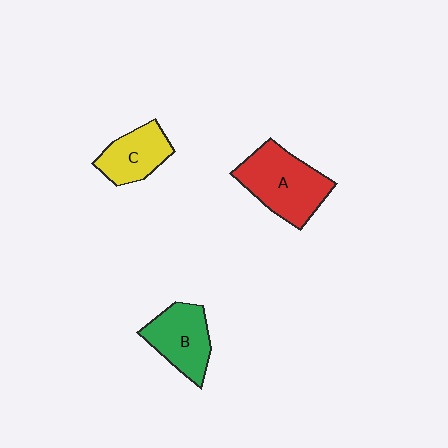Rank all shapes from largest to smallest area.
From largest to smallest: A (red), B (green), C (yellow).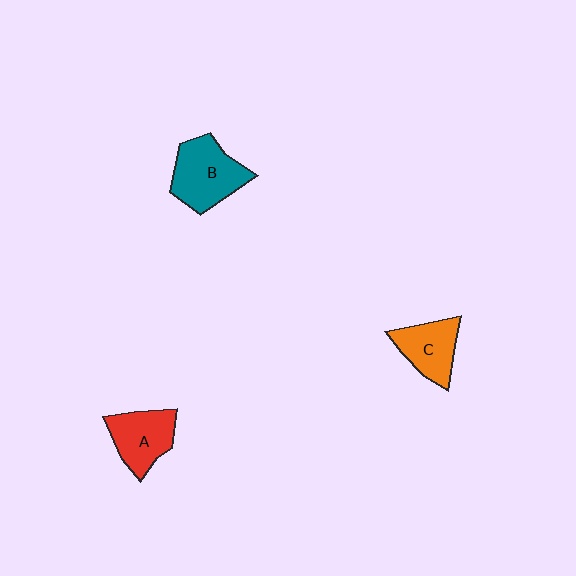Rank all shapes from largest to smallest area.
From largest to smallest: B (teal), A (red), C (orange).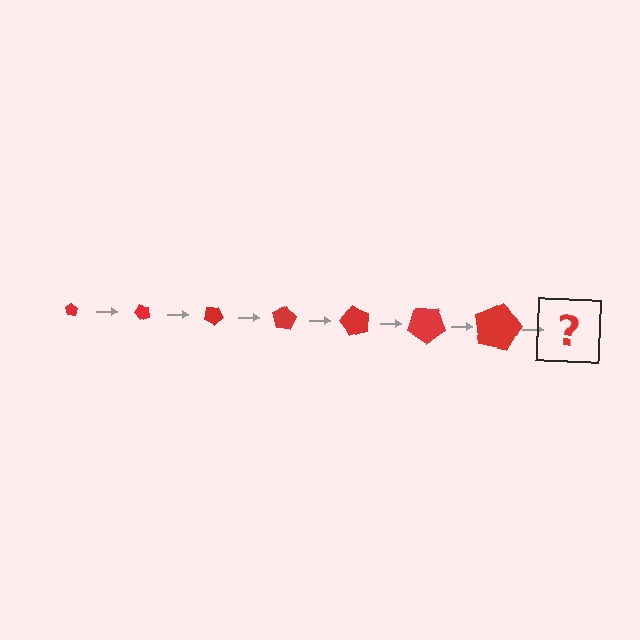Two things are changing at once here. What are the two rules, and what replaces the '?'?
The two rules are that the pentagon grows larger each step and it rotates 50 degrees each step. The '?' should be a pentagon, larger than the previous one and rotated 350 degrees from the start.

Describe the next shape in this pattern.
It should be a pentagon, larger than the previous one and rotated 350 degrees from the start.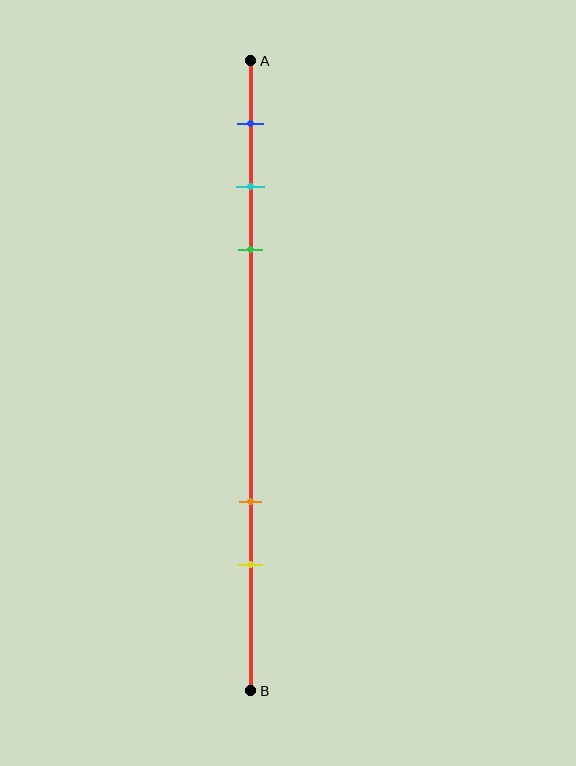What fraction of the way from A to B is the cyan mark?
The cyan mark is approximately 20% (0.2) of the way from A to B.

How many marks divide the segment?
There are 5 marks dividing the segment.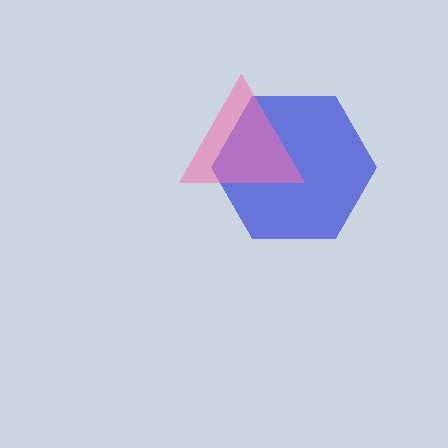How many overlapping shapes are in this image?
There are 2 overlapping shapes in the image.